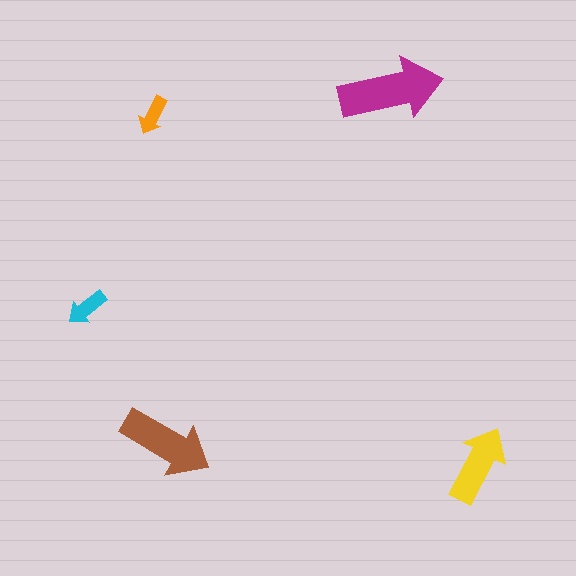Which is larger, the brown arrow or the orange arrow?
The brown one.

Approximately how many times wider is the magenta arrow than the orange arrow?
About 2.5 times wider.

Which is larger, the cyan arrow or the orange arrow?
The cyan one.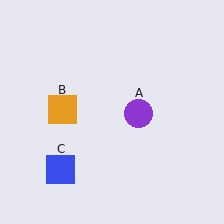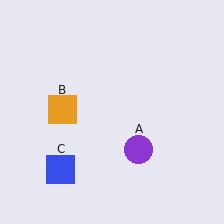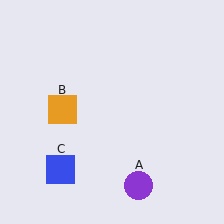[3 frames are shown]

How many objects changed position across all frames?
1 object changed position: purple circle (object A).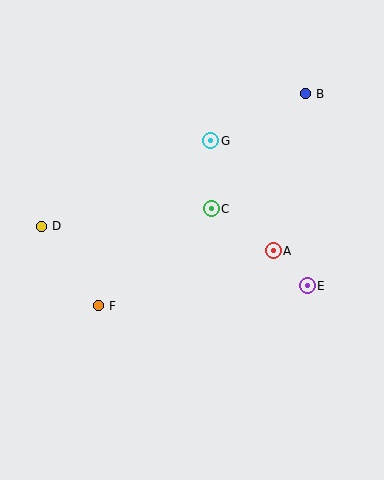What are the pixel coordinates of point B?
Point B is at (306, 94).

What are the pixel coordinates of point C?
Point C is at (211, 209).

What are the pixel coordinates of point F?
Point F is at (99, 306).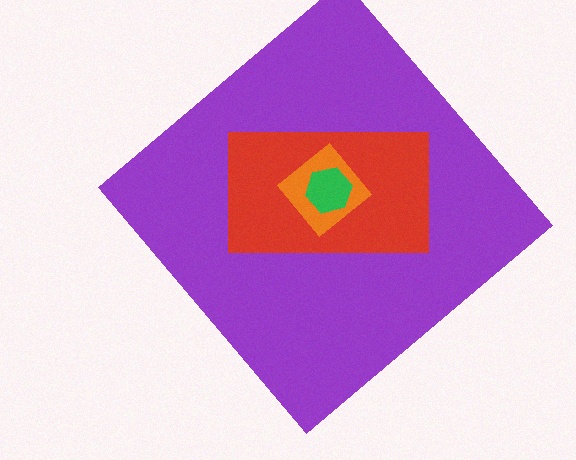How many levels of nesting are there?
4.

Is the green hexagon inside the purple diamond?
Yes.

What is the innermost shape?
The green hexagon.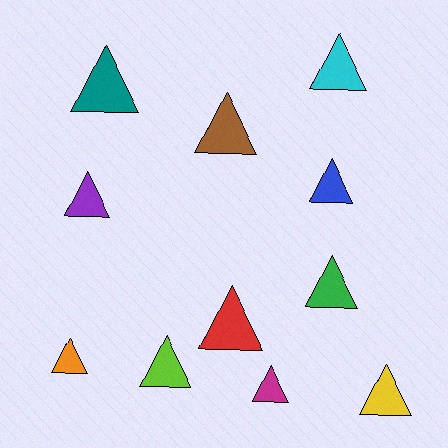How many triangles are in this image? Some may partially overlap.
There are 11 triangles.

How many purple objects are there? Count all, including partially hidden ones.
There is 1 purple object.